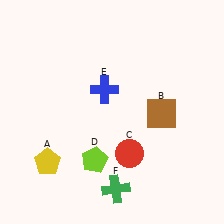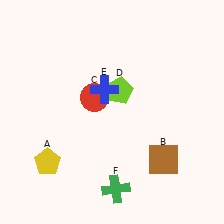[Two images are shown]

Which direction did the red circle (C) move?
The red circle (C) moved up.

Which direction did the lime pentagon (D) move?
The lime pentagon (D) moved up.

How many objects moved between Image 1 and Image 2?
3 objects moved between the two images.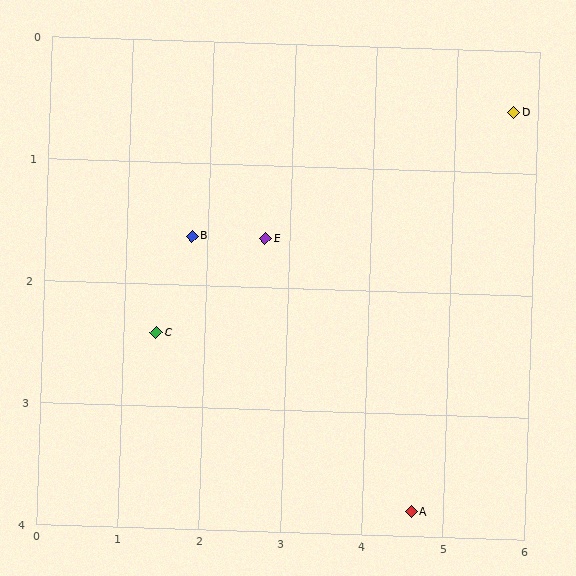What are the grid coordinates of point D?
Point D is at approximately (5.7, 0.5).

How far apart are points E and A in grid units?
Points E and A are about 2.9 grid units apart.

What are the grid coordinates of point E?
Point E is at approximately (2.7, 1.6).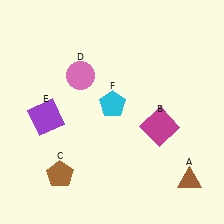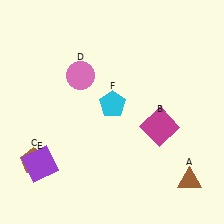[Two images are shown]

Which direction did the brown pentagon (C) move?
The brown pentagon (C) moved left.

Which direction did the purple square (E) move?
The purple square (E) moved down.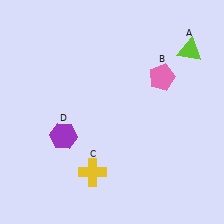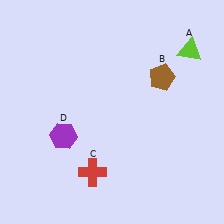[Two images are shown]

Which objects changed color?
B changed from pink to brown. C changed from yellow to red.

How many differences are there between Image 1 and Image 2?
There are 2 differences between the two images.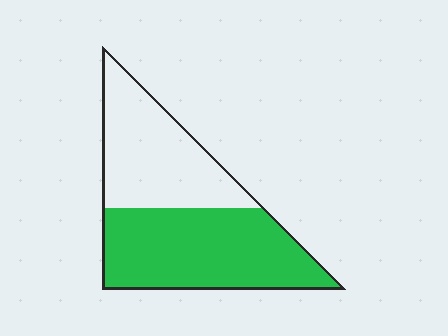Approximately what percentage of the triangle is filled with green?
Approximately 55%.